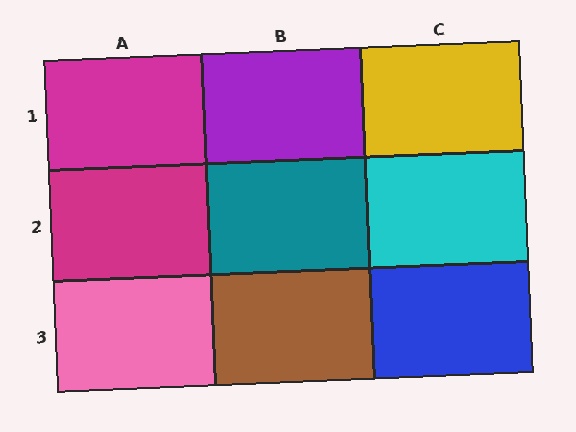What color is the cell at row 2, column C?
Cyan.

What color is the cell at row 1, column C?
Yellow.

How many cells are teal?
1 cell is teal.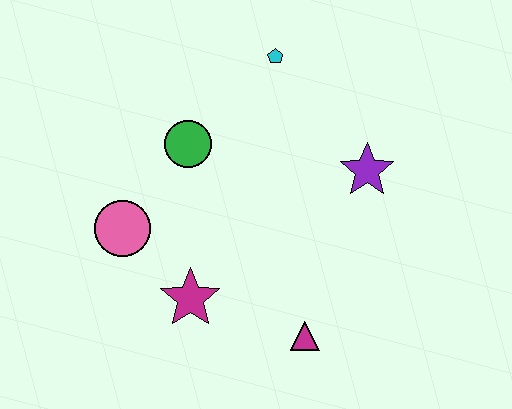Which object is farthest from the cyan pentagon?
The magenta triangle is farthest from the cyan pentagon.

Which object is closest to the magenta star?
The pink circle is closest to the magenta star.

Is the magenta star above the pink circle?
No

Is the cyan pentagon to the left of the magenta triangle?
Yes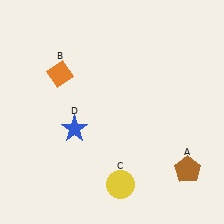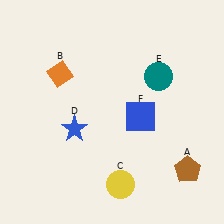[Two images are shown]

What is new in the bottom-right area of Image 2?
A blue square (F) was added in the bottom-right area of Image 2.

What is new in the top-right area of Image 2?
A teal circle (E) was added in the top-right area of Image 2.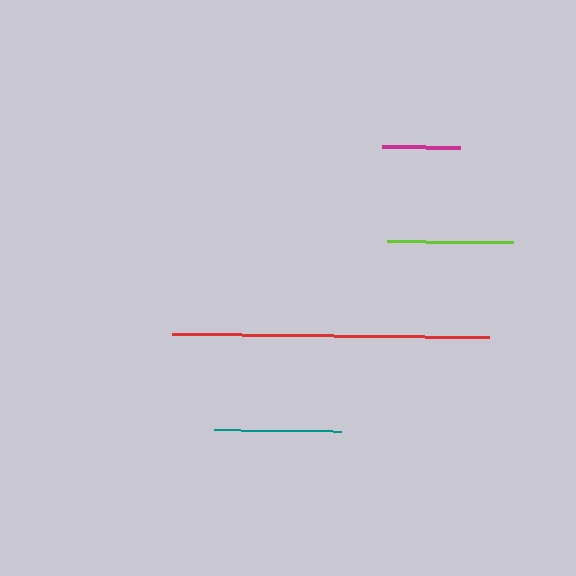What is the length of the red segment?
The red segment is approximately 317 pixels long.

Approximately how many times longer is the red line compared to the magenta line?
The red line is approximately 4.1 times the length of the magenta line.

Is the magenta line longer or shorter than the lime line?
The lime line is longer than the magenta line.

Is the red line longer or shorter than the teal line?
The red line is longer than the teal line.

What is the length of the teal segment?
The teal segment is approximately 127 pixels long.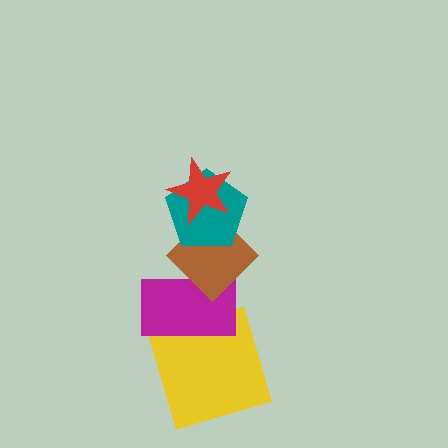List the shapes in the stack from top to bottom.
From top to bottom: the red star, the teal pentagon, the brown diamond, the magenta rectangle, the yellow square.